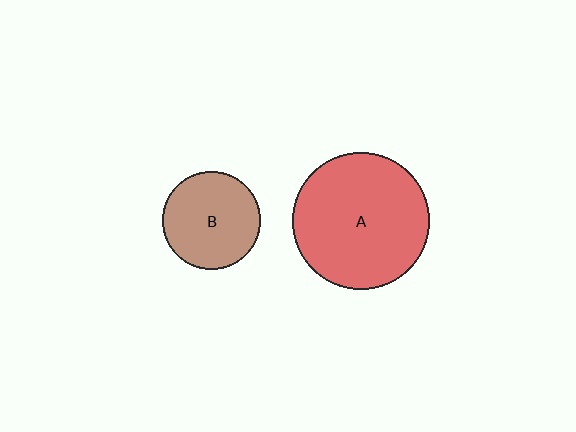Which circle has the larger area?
Circle A (red).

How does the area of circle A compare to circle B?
Approximately 2.0 times.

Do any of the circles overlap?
No, none of the circles overlap.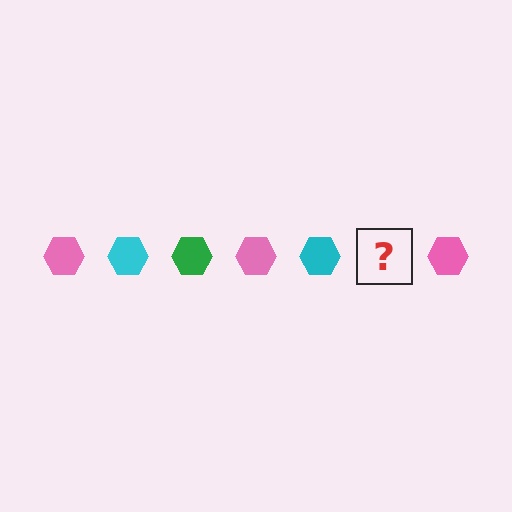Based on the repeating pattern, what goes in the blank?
The blank should be a green hexagon.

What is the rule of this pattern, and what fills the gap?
The rule is that the pattern cycles through pink, cyan, green hexagons. The gap should be filled with a green hexagon.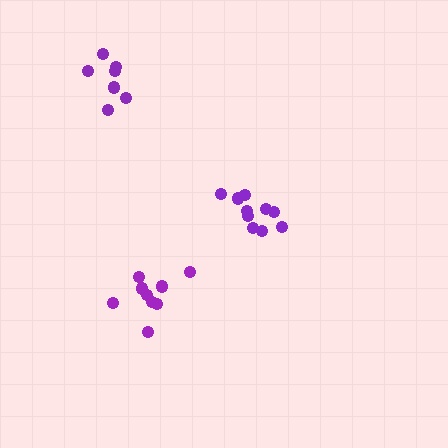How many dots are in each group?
Group 1: 10 dots, Group 2: 7 dots, Group 3: 9 dots (26 total).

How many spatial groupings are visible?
There are 3 spatial groupings.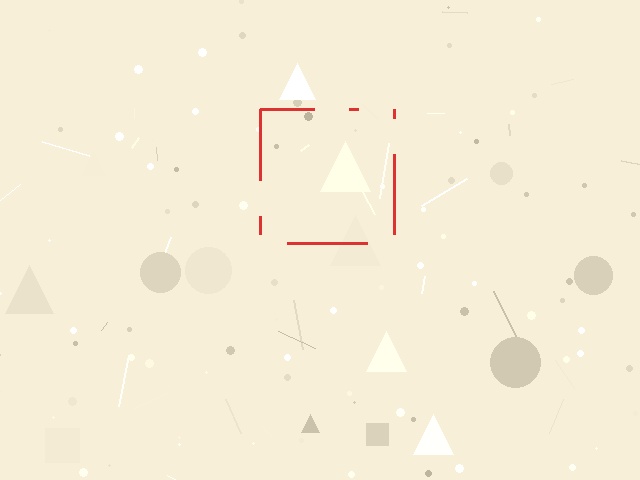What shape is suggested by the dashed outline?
The dashed outline suggests a square.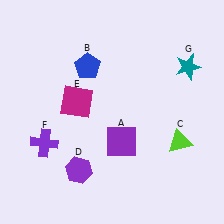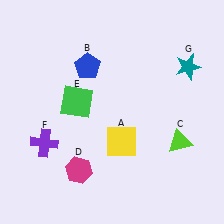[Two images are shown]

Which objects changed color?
A changed from purple to yellow. D changed from purple to magenta. E changed from magenta to green.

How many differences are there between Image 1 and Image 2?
There are 3 differences between the two images.